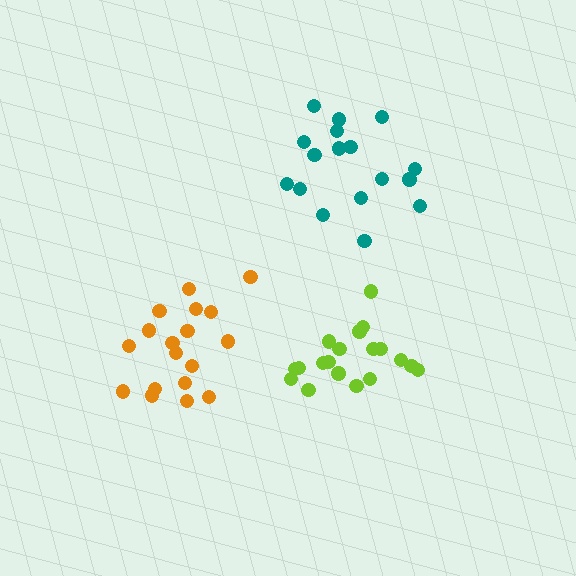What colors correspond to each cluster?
The clusters are colored: lime, orange, teal.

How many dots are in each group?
Group 1: 19 dots, Group 2: 18 dots, Group 3: 17 dots (54 total).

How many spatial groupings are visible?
There are 3 spatial groupings.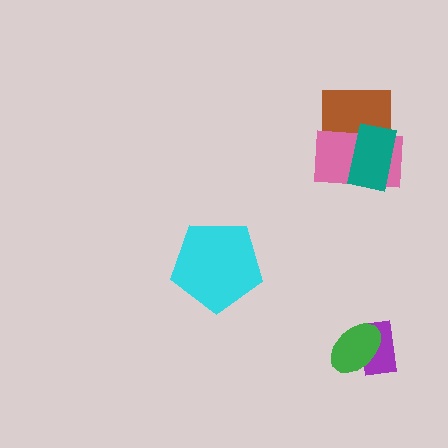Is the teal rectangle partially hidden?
No, no other shape covers it.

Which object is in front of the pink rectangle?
The teal rectangle is in front of the pink rectangle.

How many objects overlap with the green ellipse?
1 object overlaps with the green ellipse.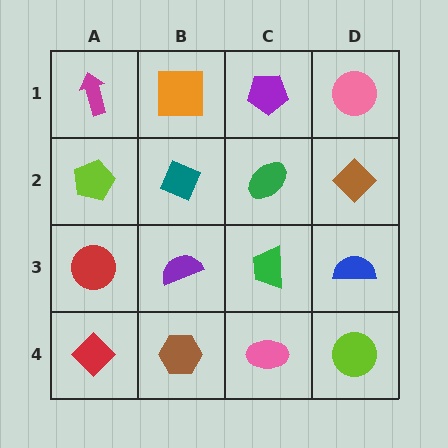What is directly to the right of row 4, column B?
A pink ellipse.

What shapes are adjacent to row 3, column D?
A brown diamond (row 2, column D), a lime circle (row 4, column D), a green trapezoid (row 3, column C).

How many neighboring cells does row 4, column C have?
3.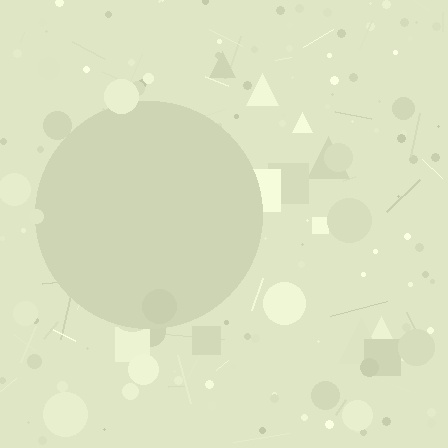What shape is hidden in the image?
A circle is hidden in the image.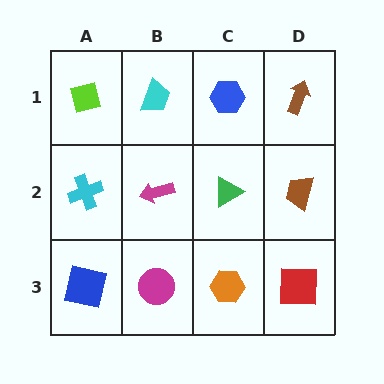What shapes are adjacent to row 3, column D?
A brown trapezoid (row 2, column D), an orange hexagon (row 3, column C).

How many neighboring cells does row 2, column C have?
4.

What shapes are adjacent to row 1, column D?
A brown trapezoid (row 2, column D), a blue hexagon (row 1, column C).